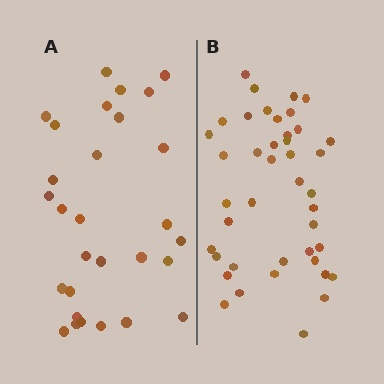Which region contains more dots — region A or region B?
Region B (the right region) has more dots.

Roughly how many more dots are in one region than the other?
Region B has approximately 15 more dots than region A.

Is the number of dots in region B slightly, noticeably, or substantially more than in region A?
Region B has noticeably more, but not dramatically so. The ratio is roughly 1.4 to 1.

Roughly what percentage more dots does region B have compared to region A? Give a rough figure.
About 45% more.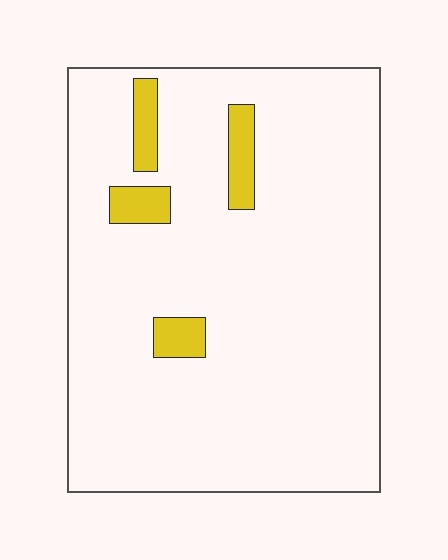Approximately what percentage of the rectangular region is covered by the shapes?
Approximately 5%.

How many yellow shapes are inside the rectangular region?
4.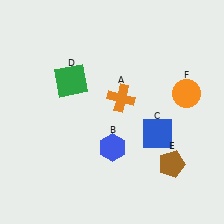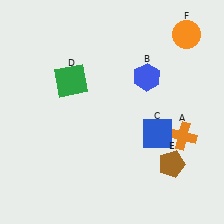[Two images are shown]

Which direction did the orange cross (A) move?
The orange cross (A) moved right.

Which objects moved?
The objects that moved are: the orange cross (A), the blue hexagon (B), the orange circle (F).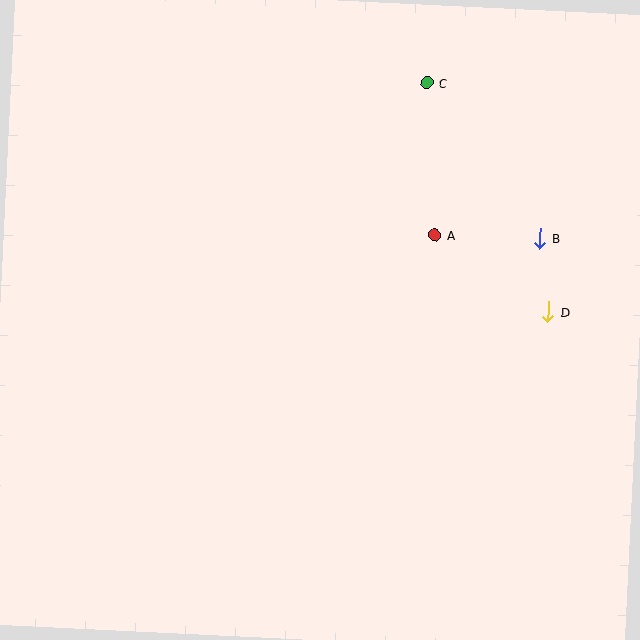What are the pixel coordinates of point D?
Point D is at (549, 312).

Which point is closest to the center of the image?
Point A at (435, 235) is closest to the center.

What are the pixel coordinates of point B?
Point B is at (540, 238).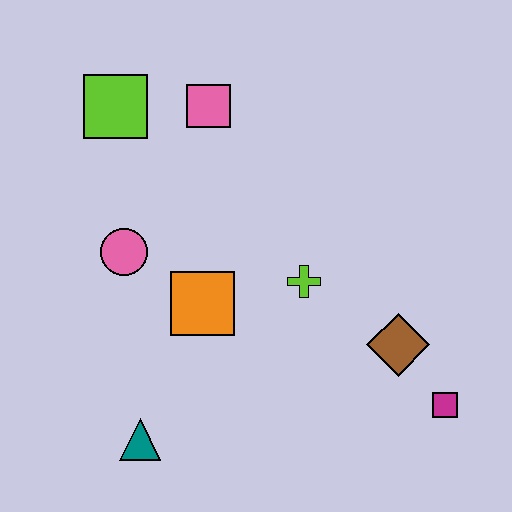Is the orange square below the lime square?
Yes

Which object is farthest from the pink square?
The magenta square is farthest from the pink square.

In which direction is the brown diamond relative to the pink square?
The brown diamond is below the pink square.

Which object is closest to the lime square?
The pink square is closest to the lime square.